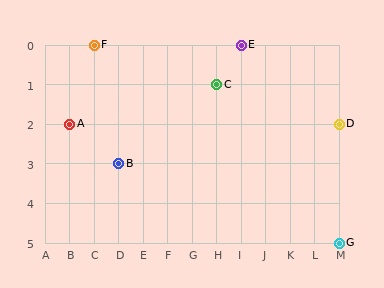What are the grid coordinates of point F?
Point F is at grid coordinates (C, 0).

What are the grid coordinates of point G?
Point G is at grid coordinates (M, 5).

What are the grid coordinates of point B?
Point B is at grid coordinates (D, 3).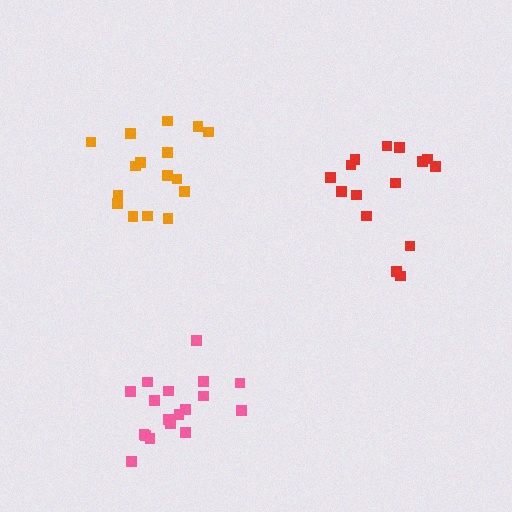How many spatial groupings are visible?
There are 3 spatial groupings.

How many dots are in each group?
Group 1: 16 dots, Group 2: 18 dots, Group 3: 15 dots (49 total).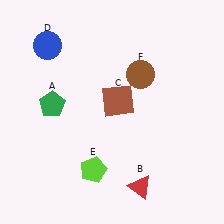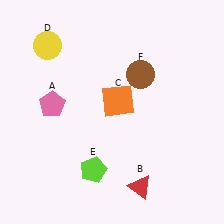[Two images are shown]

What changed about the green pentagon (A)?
In Image 1, A is green. In Image 2, it changed to pink.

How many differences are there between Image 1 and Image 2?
There are 3 differences between the two images.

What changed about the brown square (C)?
In Image 1, C is brown. In Image 2, it changed to orange.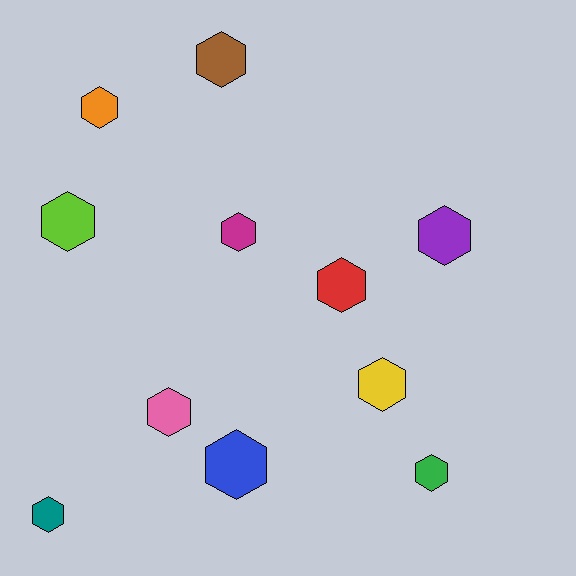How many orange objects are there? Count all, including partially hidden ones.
There is 1 orange object.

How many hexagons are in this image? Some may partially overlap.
There are 11 hexagons.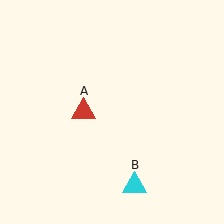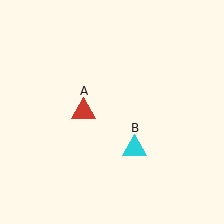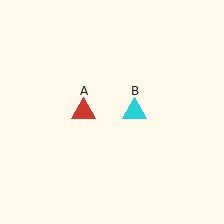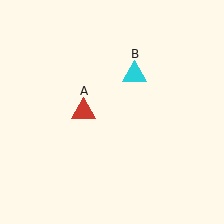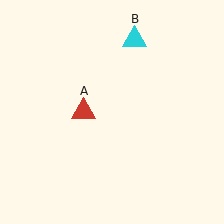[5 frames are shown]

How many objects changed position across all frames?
1 object changed position: cyan triangle (object B).